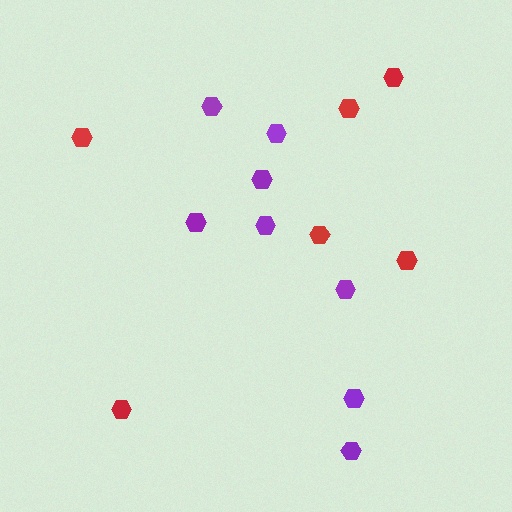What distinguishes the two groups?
There are 2 groups: one group of red hexagons (6) and one group of purple hexagons (8).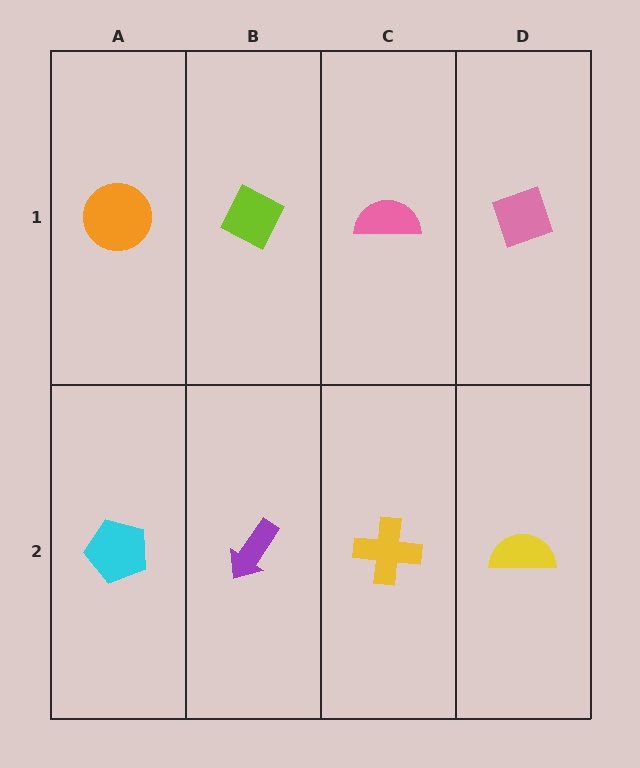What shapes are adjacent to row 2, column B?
A lime diamond (row 1, column B), a cyan pentagon (row 2, column A), a yellow cross (row 2, column C).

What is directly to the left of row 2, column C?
A purple arrow.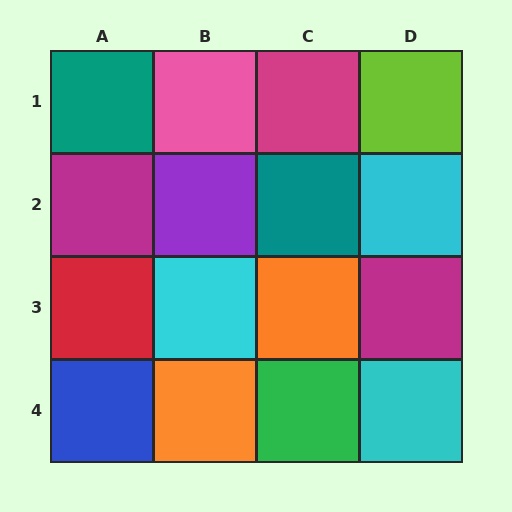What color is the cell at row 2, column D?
Cyan.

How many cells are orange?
2 cells are orange.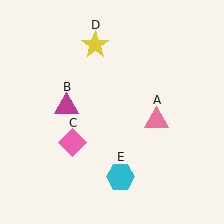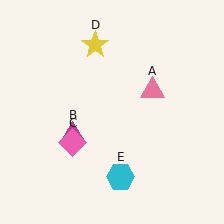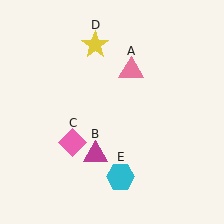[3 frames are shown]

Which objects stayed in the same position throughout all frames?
Pink diamond (object C) and yellow star (object D) and cyan hexagon (object E) remained stationary.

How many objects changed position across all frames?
2 objects changed position: pink triangle (object A), magenta triangle (object B).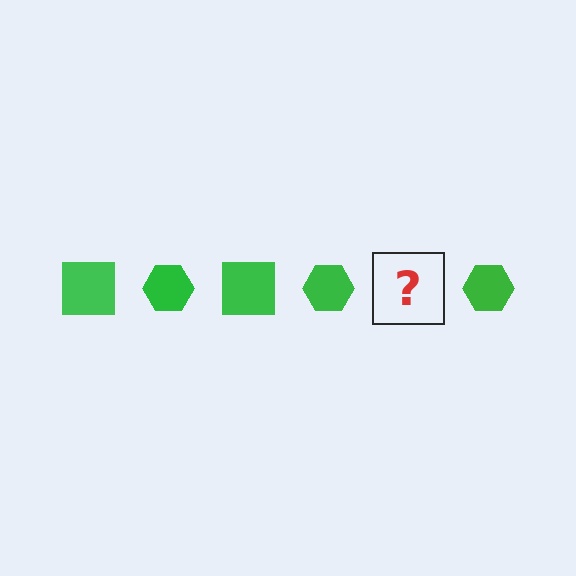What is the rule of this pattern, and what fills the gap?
The rule is that the pattern cycles through square, hexagon shapes in green. The gap should be filled with a green square.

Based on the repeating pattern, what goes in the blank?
The blank should be a green square.